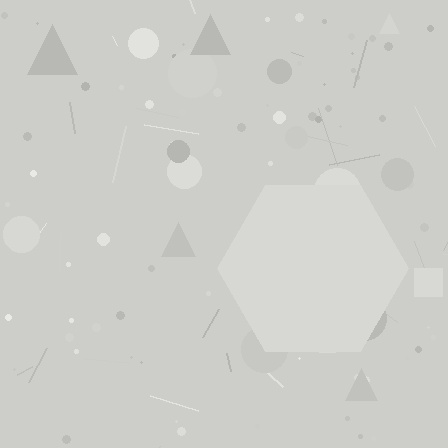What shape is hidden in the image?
A hexagon is hidden in the image.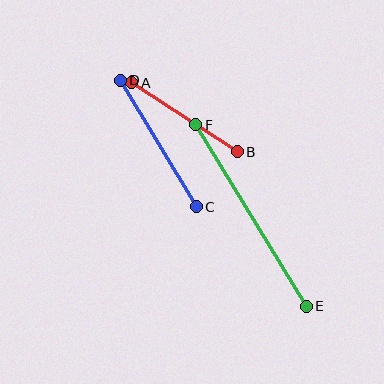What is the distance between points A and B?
The distance is approximately 126 pixels.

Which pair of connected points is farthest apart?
Points E and F are farthest apart.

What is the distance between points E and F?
The distance is approximately 213 pixels.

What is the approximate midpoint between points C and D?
The midpoint is at approximately (158, 144) pixels.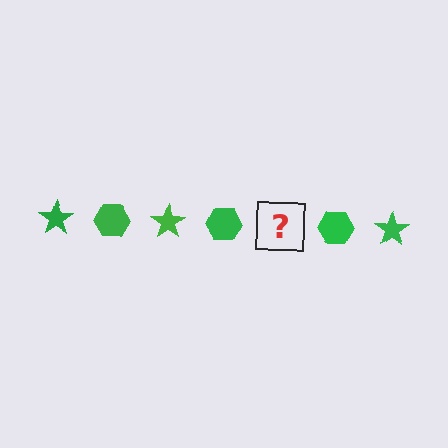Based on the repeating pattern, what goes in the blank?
The blank should be a green star.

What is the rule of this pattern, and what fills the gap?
The rule is that the pattern cycles through star, hexagon shapes in green. The gap should be filled with a green star.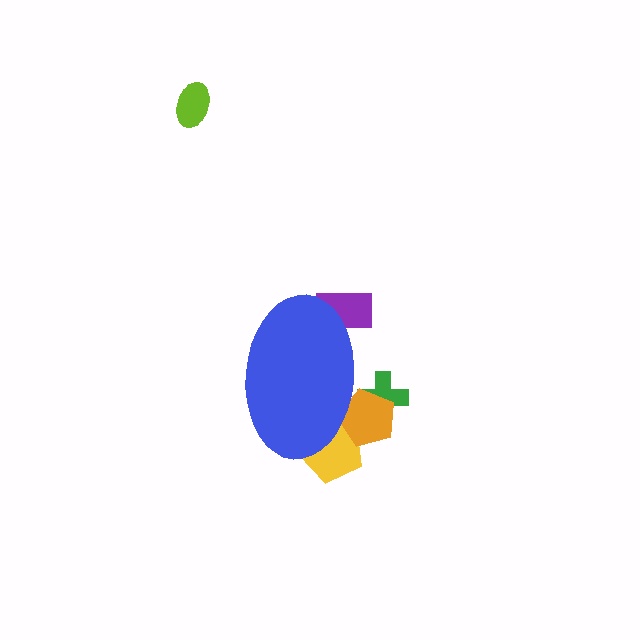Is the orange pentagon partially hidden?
Yes, the orange pentagon is partially hidden behind the blue ellipse.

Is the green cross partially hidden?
Yes, the green cross is partially hidden behind the blue ellipse.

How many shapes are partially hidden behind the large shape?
4 shapes are partially hidden.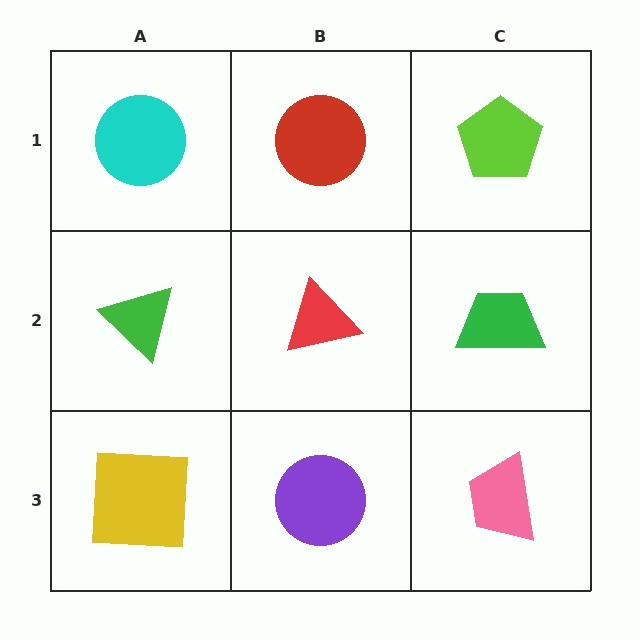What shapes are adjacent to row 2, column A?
A cyan circle (row 1, column A), a yellow square (row 3, column A), a red triangle (row 2, column B).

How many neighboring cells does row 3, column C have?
2.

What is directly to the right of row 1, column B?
A lime pentagon.